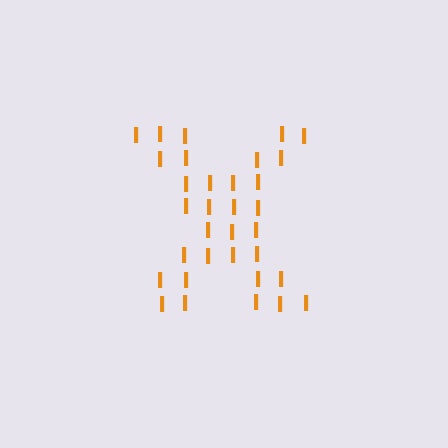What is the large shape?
The large shape is the letter X.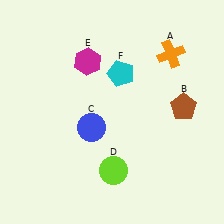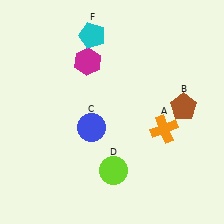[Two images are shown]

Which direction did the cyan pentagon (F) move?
The cyan pentagon (F) moved up.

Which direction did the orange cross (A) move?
The orange cross (A) moved down.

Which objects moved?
The objects that moved are: the orange cross (A), the cyan pentagon (F).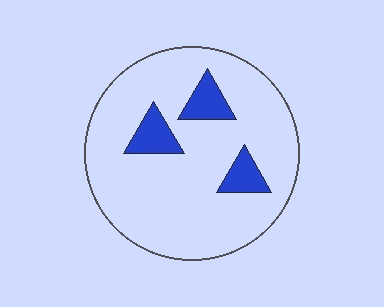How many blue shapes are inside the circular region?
3.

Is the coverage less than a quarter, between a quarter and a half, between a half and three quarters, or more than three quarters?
Less than a quarter.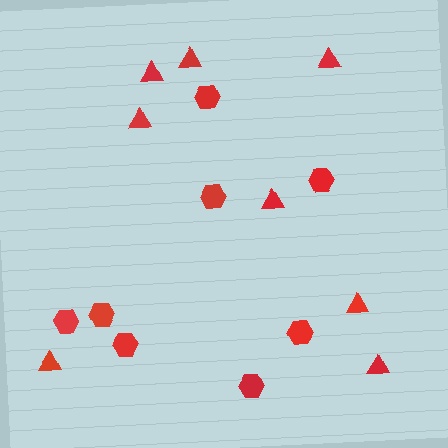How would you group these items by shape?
There are 2 groups: one group of triangles (8) and one group of hexagons (8).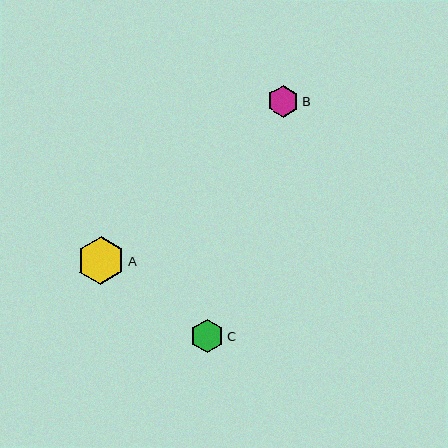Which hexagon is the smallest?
Hexagon B is the smallest with a size of approximately 32 pixels.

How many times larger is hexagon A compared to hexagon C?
Hexagon A is approximately 1.4 times the size of hexagon C.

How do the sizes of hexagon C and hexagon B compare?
Hexagon C and hexagon B are approximately the same size.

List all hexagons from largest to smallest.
From largest to smallest: A, C, B.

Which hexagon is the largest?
Hexagon A is the largest with a size of approximately 48 pixels.